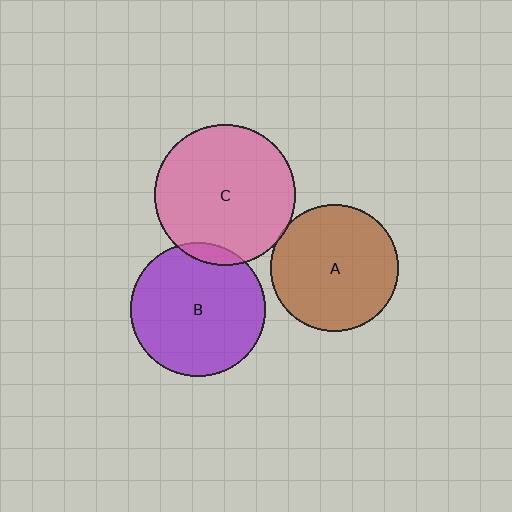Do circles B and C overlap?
Yes.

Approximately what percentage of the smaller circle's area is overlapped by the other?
Approximately 5%.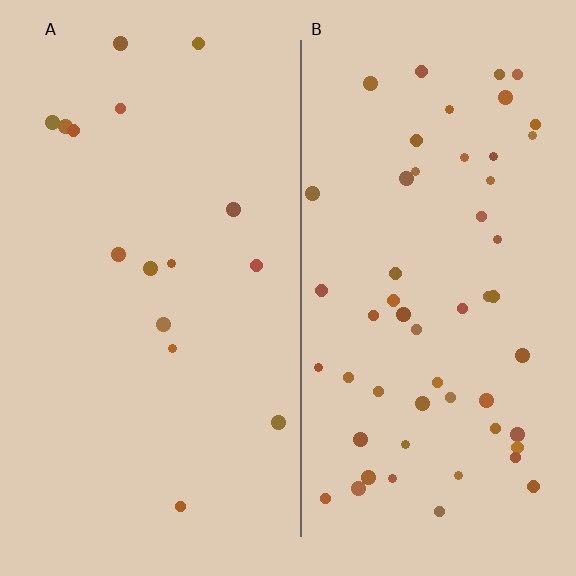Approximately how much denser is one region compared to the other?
Approximately 3.5× — region B over region A.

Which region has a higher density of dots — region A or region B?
B (the right).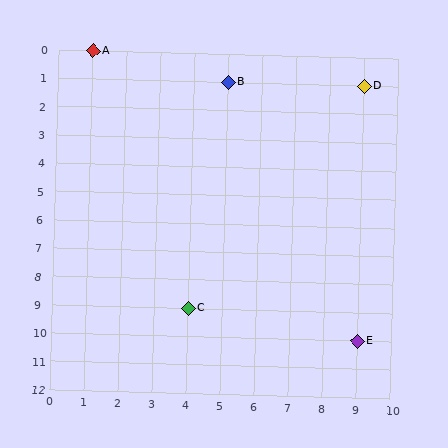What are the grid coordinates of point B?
Point B is at grid coordinates (5, 1).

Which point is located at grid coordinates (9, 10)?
Point E is at (9, 10).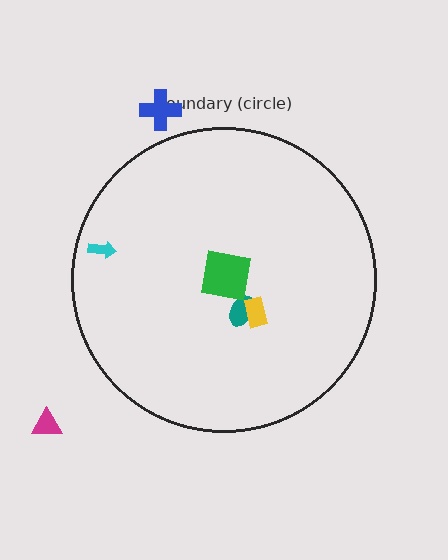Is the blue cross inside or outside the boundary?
Outside.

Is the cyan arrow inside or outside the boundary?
Inside.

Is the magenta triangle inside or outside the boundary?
Outside.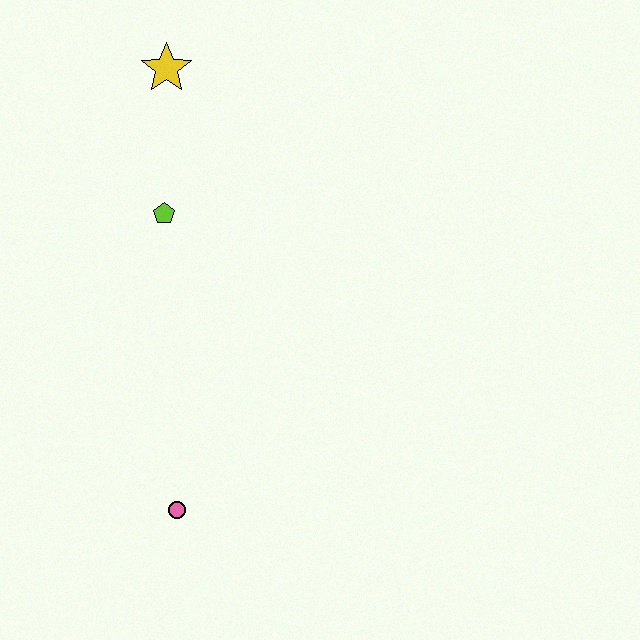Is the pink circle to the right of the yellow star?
Yes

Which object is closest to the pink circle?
The lime pentagon is closest to the pink circle.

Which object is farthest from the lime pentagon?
The pink circle is farthest from the lime pentagon.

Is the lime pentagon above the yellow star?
No